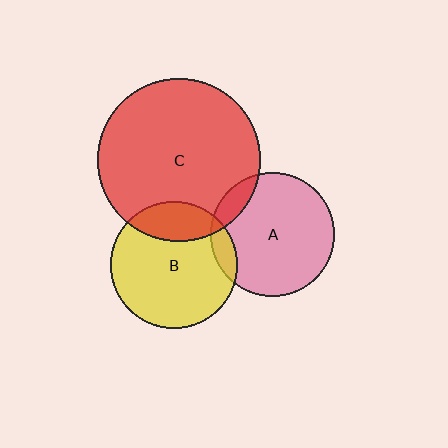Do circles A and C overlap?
Yes.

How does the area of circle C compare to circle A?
Approximately 1.7 times.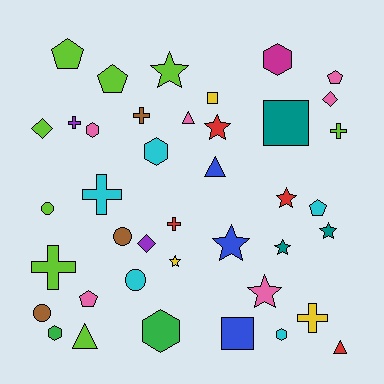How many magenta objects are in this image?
There is 1 magenta object.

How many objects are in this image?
There are 40 objects.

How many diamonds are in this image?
There are 3 diamonds.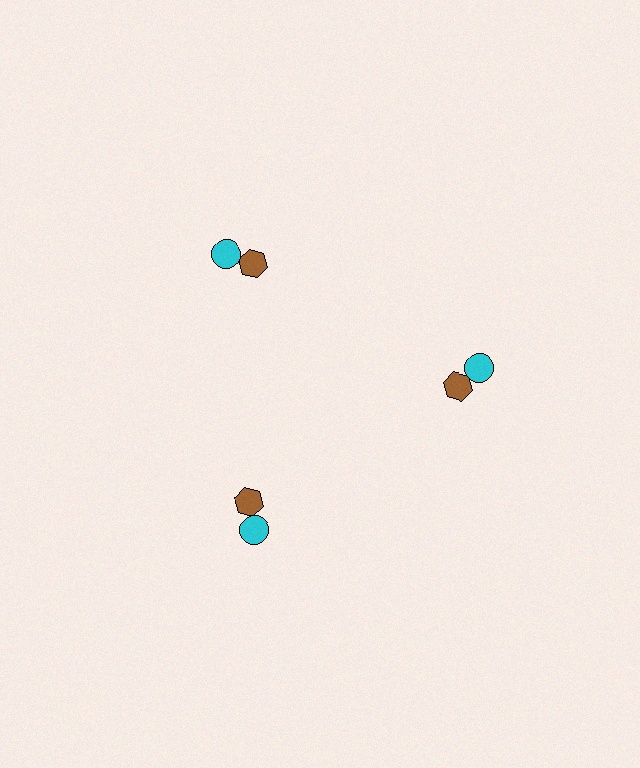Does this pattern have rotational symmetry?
Yes, this pattern has 3-fold rotational symmetry. It looks the same after rotating 120 degrees around the center.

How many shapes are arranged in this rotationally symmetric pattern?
There are 6 shapes, arranged in 3 groups of 2.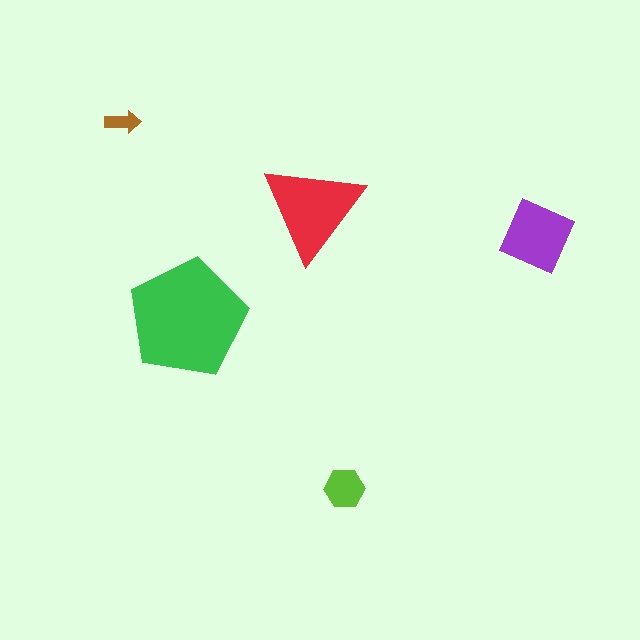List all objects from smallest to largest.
The brown arrow, the lime hexagon, the purple square, the red triangle, the green pentagon.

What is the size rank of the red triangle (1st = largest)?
2nd.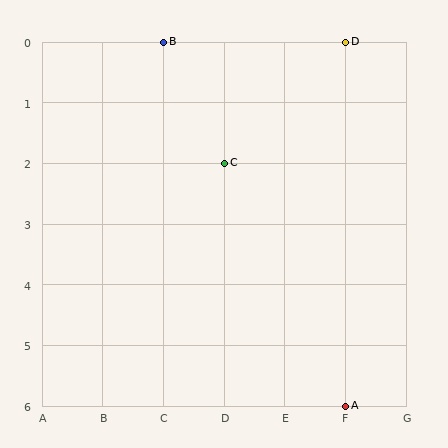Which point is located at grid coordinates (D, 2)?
Point C is at (D, 2).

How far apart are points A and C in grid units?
Points A and C are 2 columns and 4 rows apart (about 4.5 grid units diagonally).